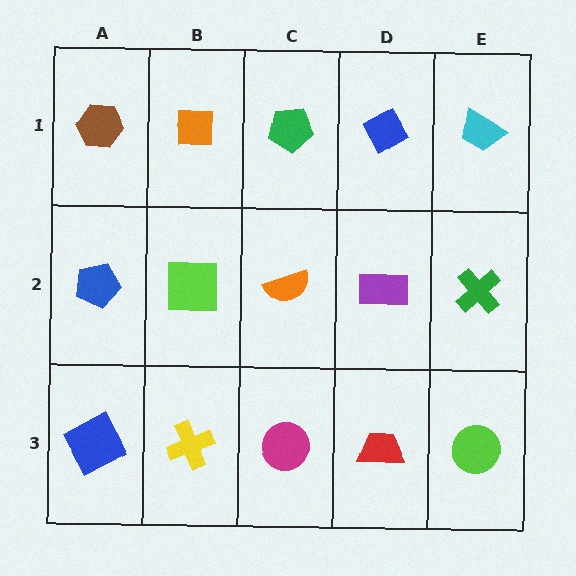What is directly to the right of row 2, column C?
A purple rectangle.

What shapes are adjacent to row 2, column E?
A cyan trapezoid (row 1, column E), a lime circle (row 3, column E), a purple rectangle (row 2, column D).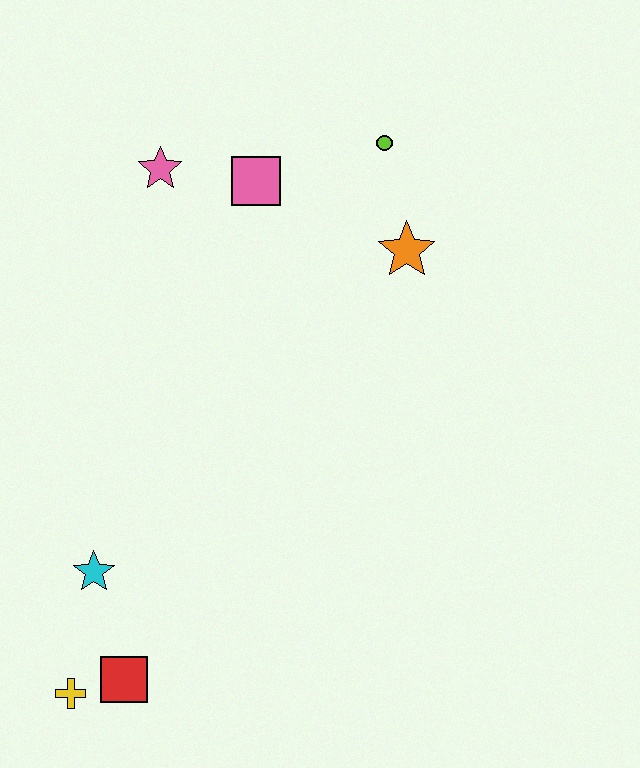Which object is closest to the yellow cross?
The red square is closest to the yellow cross.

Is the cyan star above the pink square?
No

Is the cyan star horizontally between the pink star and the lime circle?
No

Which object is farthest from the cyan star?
The lime circle is farthest from the cyan star.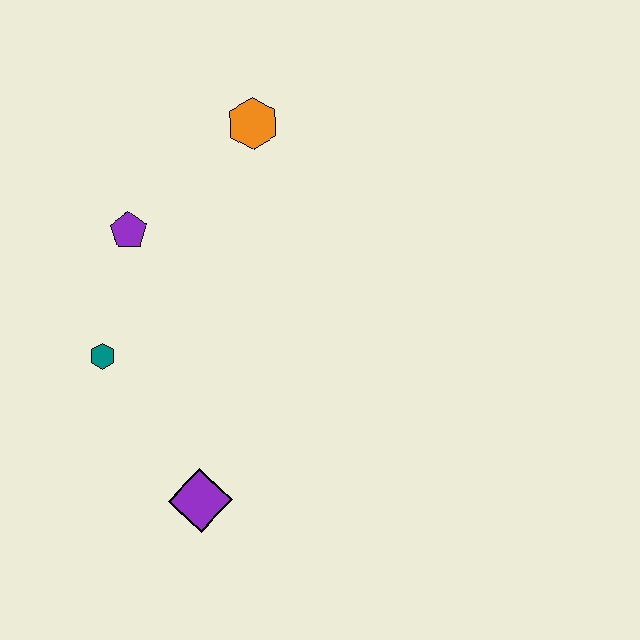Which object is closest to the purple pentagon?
The teal hexagon is closest to the purple pentagon.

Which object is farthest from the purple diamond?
The orange hexagon is farthest from the purple diamond.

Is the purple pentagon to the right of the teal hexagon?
Yes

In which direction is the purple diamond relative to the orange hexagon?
The purple diamond is below the orange hexagon.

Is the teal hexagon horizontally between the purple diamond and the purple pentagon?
No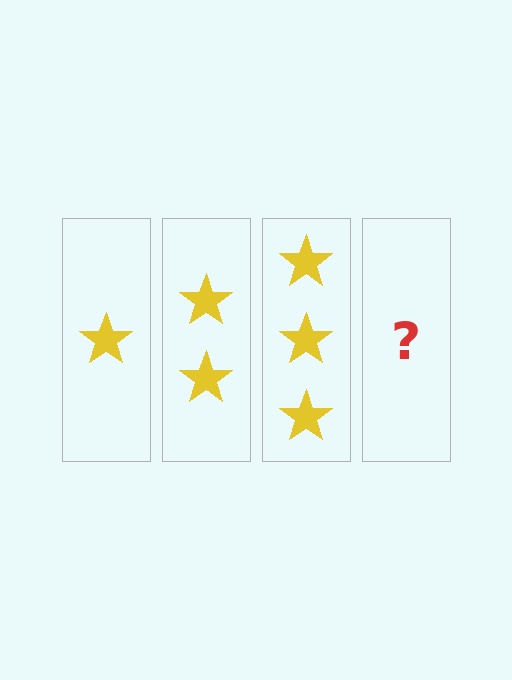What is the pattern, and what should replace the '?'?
The pattern is that each step adds one more star. The '?' should be 4 stars.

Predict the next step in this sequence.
The next step is 4 stars.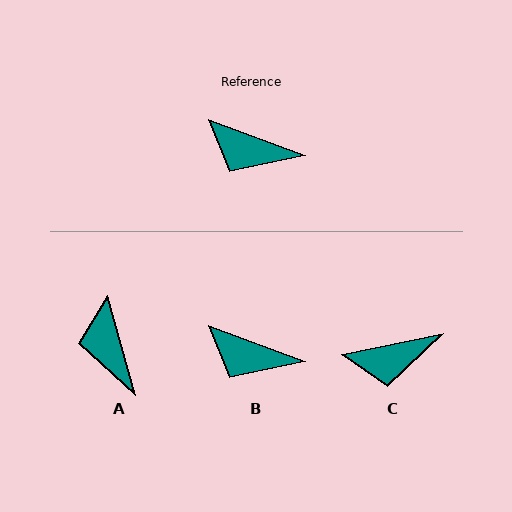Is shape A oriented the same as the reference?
No, it is off by about 54 degrees.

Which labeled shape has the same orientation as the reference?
B.